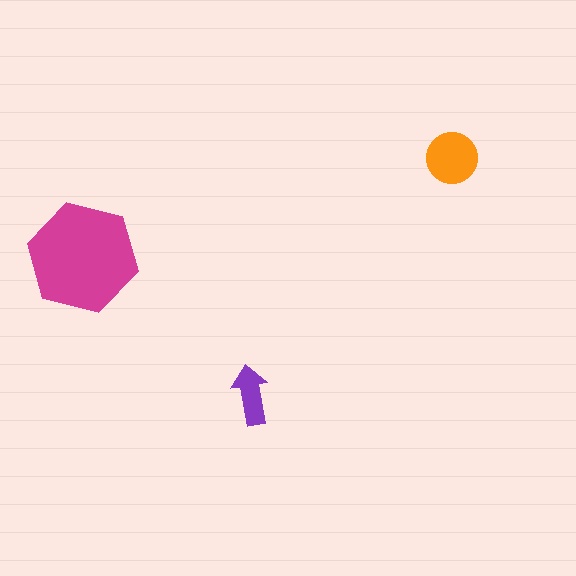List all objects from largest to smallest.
The magenta hexagon, the orange circle, the purple arrow.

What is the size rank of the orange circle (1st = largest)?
2nd.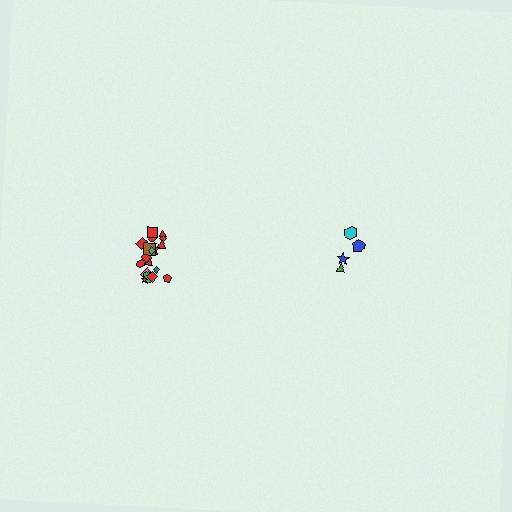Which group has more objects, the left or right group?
The left group.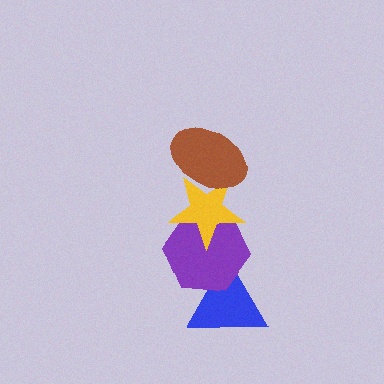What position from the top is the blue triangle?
The blue triangle is 4th from the top.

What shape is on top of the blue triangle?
The purple hexagon is on top of the blue triangle.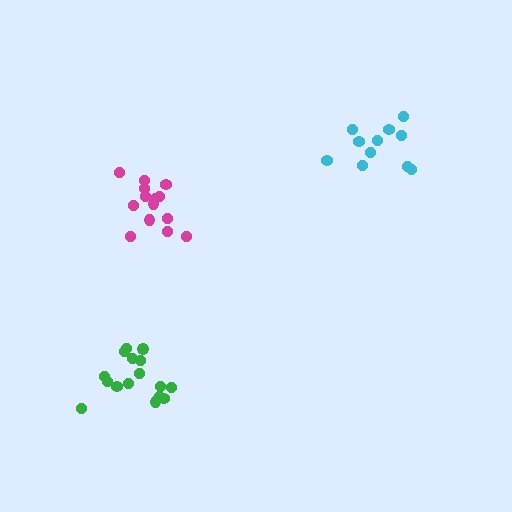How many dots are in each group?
Group 1: 16 dots, Group 2: 14 dots, Group 3: 11 dots (41 total).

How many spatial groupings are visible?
There are 3 spatial groupings.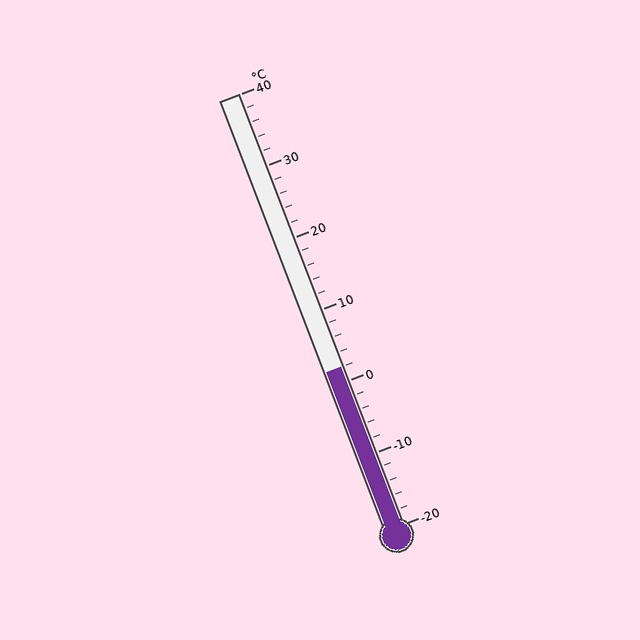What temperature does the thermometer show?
The thermometer shows approximately 2°C.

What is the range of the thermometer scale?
The thermometer scale ranges from -20°C to 40°C.